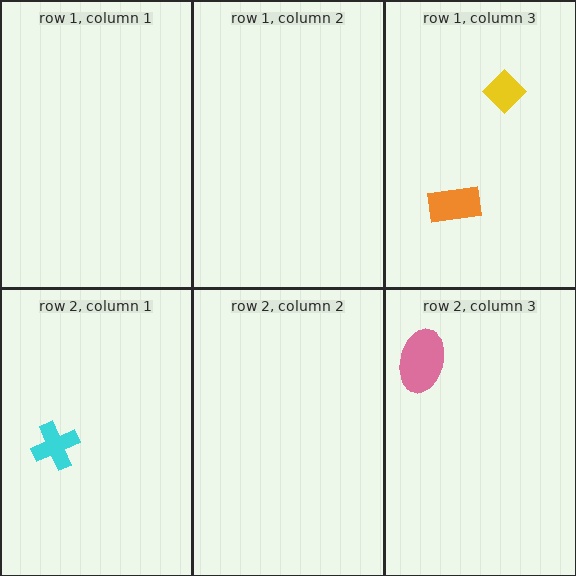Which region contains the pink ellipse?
The row 2, column 3 region.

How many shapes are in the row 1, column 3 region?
2.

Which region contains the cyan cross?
The row 2, column 1 region.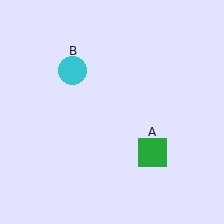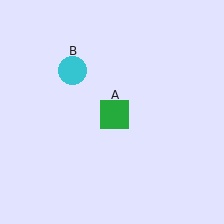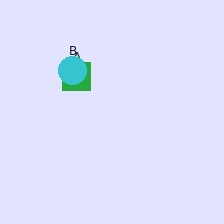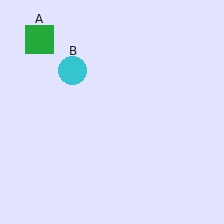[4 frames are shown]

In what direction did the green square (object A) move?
The green square (object A) moved up and to the left.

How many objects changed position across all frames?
1 object changed position: green square (object A).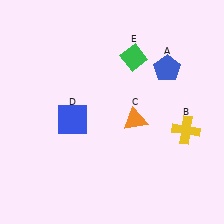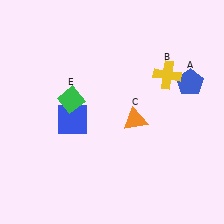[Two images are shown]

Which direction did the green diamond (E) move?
The green diamond (E) moved left.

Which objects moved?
The objects that moved are: the blue pentagon (A), the yellow cross (B), the green diamond (E).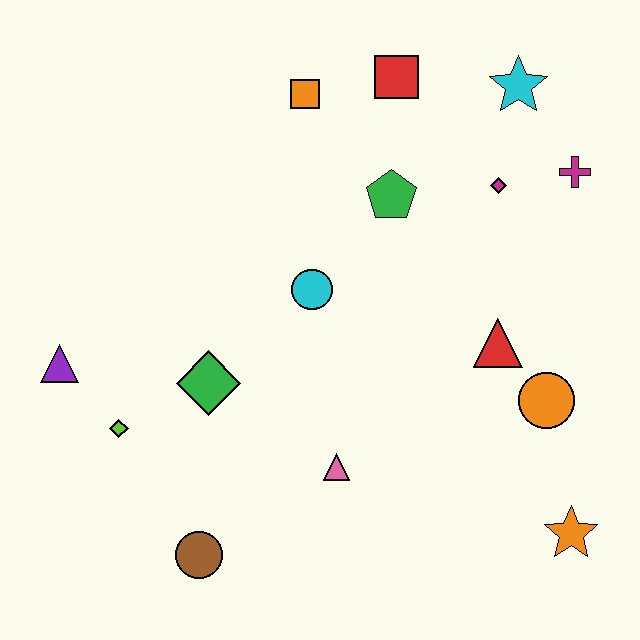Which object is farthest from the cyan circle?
The orange star is farthest from the cyan circle.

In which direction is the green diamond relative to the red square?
The green diamond is below the red square.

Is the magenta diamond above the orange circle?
Yes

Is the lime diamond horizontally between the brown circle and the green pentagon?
No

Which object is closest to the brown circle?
The lime diamond is closest to the brown circle.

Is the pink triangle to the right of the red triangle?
No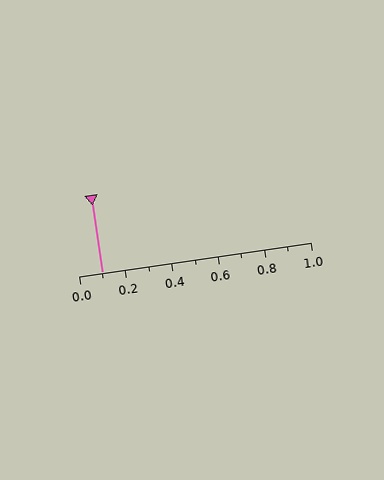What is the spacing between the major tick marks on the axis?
The major ticks are spaced 0.2 apart.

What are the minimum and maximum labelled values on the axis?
The axis runs from 0.0 to 1.0.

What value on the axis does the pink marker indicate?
The marker indicates approximately 0.1.